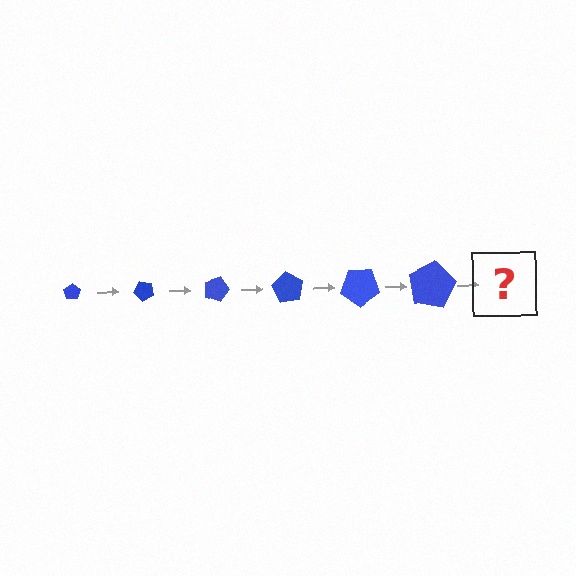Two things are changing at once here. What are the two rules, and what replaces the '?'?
The two rules are that the pentagon grows larger each step and it rotates 45 degrees each step. The '?' should be a pentagon, larger than the previous one and rotated 270 degrees from the start.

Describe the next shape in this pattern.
It should be a pentagon, larger than the previous one and rotated 270 degrees from the start.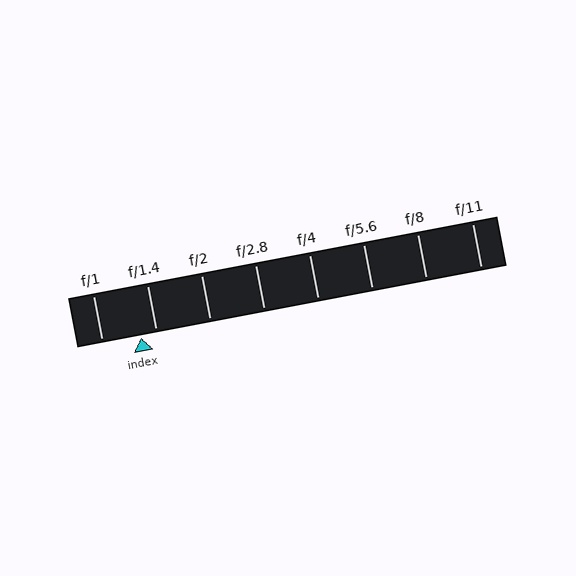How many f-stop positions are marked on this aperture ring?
There are 8 f-stop positions marked.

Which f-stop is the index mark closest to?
The index mark is closest to f/1.4.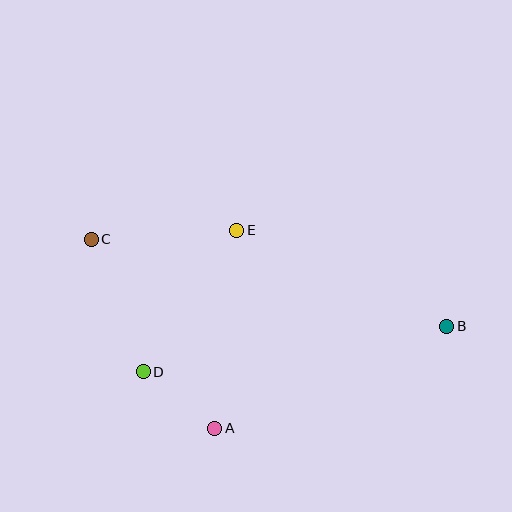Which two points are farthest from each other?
Points B and C are farthest from each other.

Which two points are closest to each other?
Points A and D are closest to each other.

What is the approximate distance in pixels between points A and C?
The distance between A and C is approximately 226 pixels.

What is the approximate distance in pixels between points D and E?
The distance between D and E is approximately 169 pixels.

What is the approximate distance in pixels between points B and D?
The distance between B and D is approximately 307 pixels.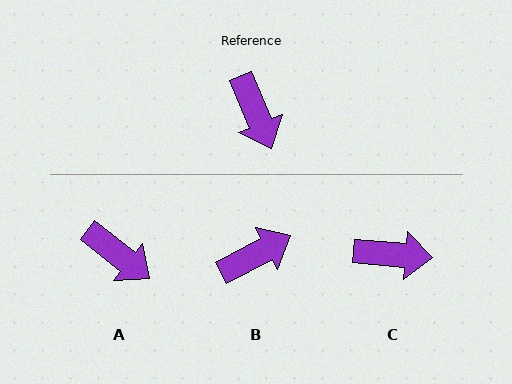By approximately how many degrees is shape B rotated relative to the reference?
Approximately 95 degrees counter-clockwise.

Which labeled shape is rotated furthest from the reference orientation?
B, about 95 degrees away.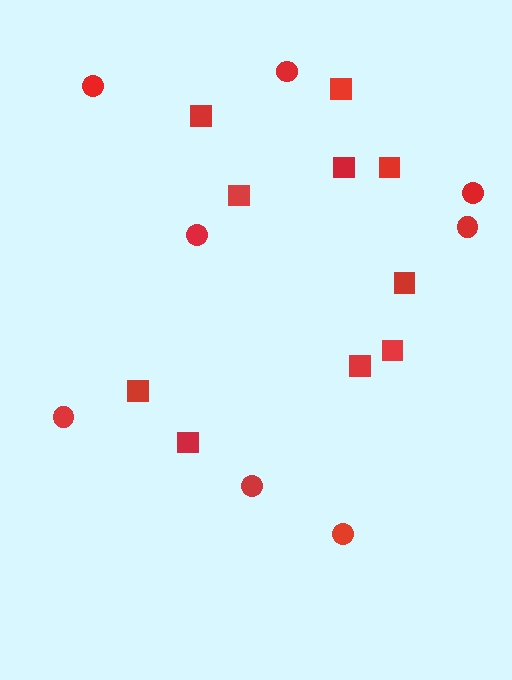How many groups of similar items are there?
There are 2 groups: one group of circles (8) and one group of squares (10).